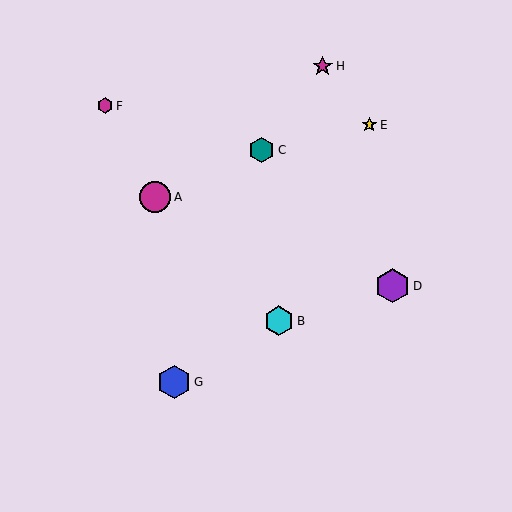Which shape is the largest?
The purple hexagon (labeled D) is the largest.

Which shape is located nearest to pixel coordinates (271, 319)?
The cyan hexagon (labeled B) at (279, 321) is nearest to that location.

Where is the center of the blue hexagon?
The center of the blue hexagon is at (174, 382).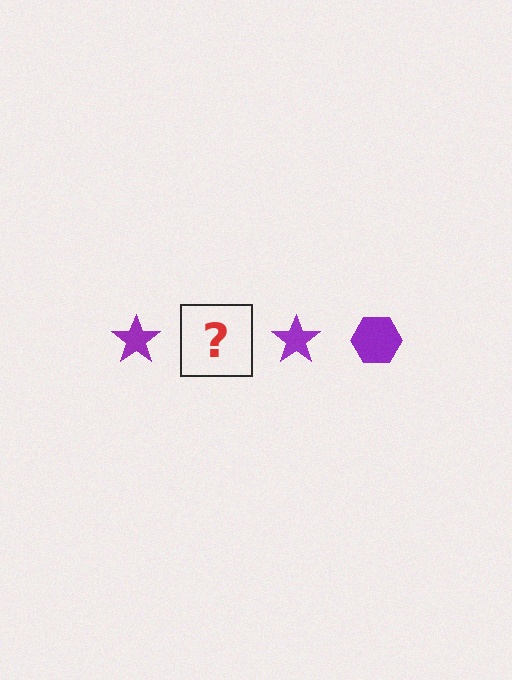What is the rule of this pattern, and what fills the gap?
The rule is that the pattern cycles through star, hexagon shapes in purple. The gap should be filled with a purple hexagon.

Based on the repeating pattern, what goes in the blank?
The blank should be a purple hexagon.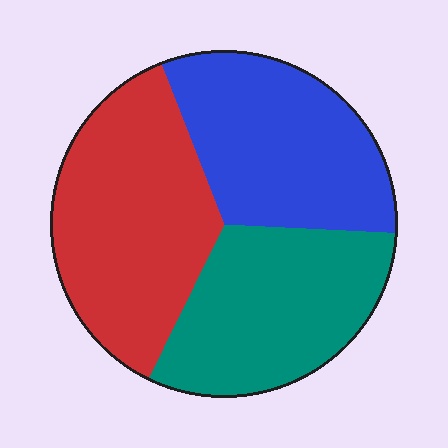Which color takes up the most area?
Red, at roughly 35%.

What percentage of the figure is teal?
Teal covers around 30% of the figure.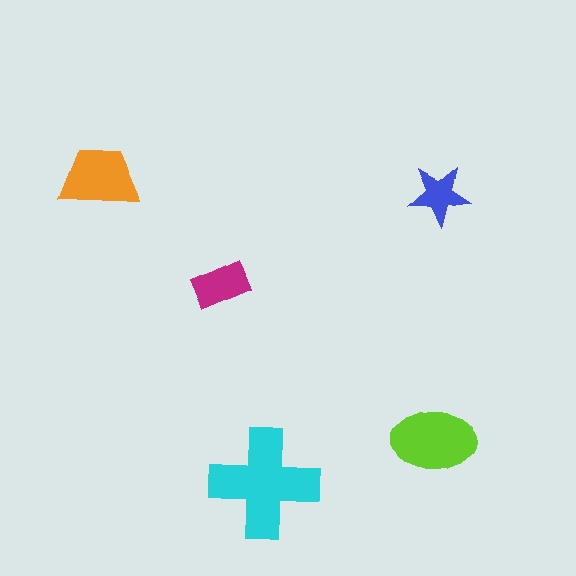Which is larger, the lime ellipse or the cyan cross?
The cyan cross.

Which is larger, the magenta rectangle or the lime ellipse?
The lime ellipse.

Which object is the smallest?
The blue star.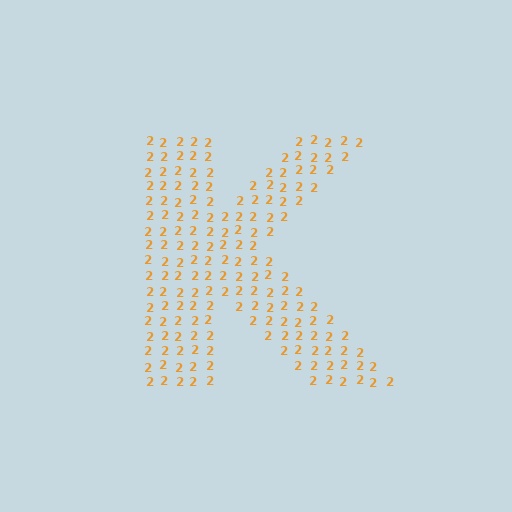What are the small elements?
The small elements are digit 2's.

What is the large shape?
The large shape is the letter K.